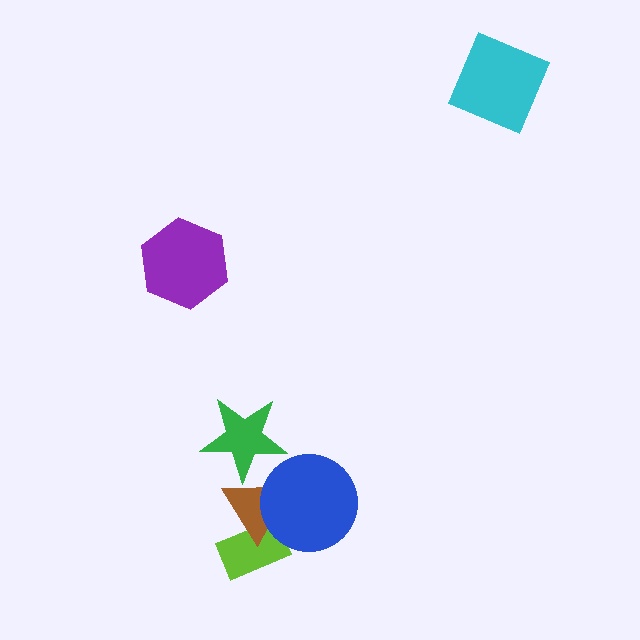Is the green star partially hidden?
Yes, it is partially covered by another shape.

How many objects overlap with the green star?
1 object overlaps with the green star.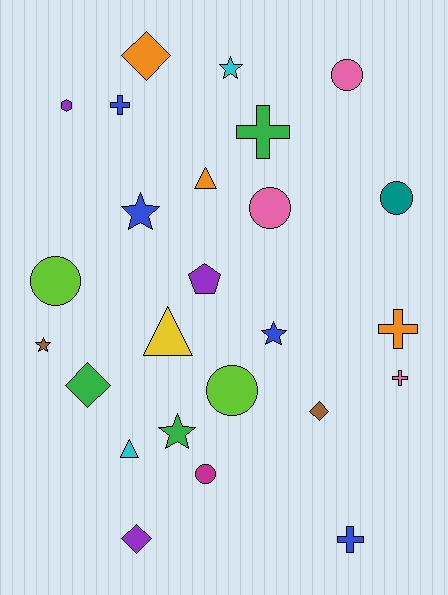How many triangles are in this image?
There are 3 triangles.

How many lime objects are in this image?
There are 2 lime objects.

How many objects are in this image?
There are 25 objects.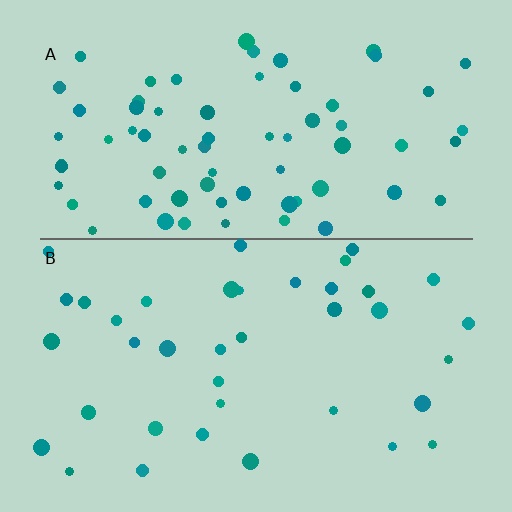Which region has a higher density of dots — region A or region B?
A (the top).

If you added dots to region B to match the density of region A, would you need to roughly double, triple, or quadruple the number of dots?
Approximately double.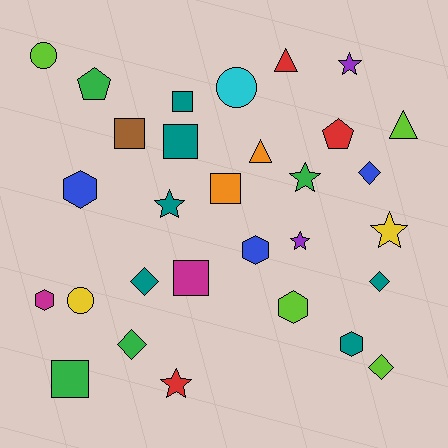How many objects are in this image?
There are 30 objects.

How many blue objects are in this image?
There are 3 blue objects.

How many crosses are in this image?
There are no crosses.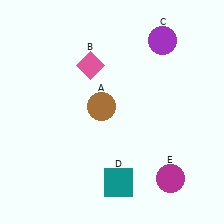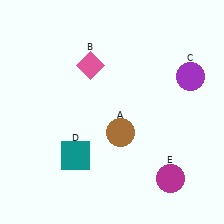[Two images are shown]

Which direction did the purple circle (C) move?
The purple circle (C) moved down.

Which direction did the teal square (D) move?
The teal square (D) moved left.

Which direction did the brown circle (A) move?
The brown circle (A) moved down.